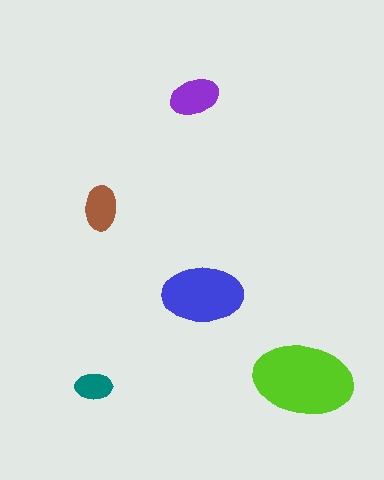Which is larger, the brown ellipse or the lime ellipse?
The lime one.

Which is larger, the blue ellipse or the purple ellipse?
The blue one.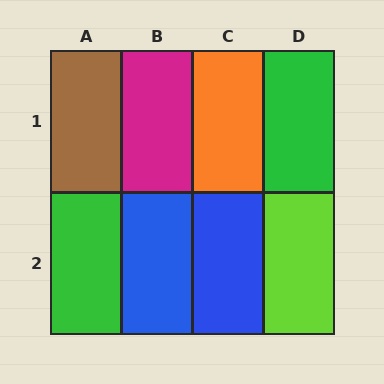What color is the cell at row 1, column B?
Magenta.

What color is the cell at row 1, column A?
Brown.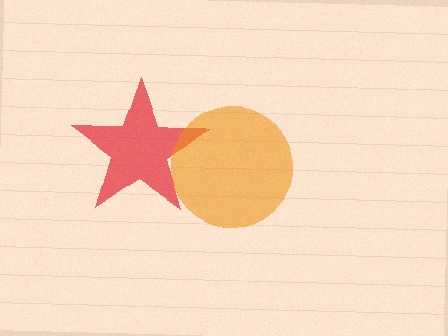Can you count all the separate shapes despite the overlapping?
Yes, there are 2 separate shapes.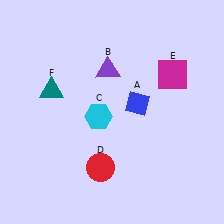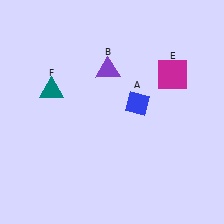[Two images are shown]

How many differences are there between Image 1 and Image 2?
There are 2 differences between the two images.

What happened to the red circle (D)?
The red circle (D) was removed in Image 2. It was in the bottom-left area of Image 1.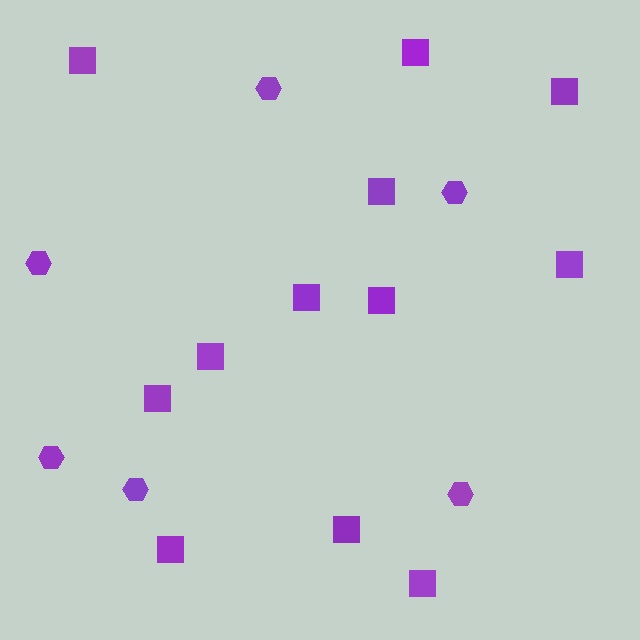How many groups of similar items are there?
There are 2 groups: one group of hexagons (6) and one group of squares (12).